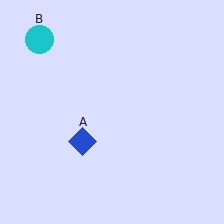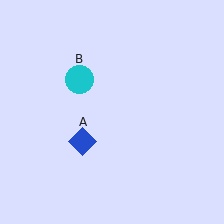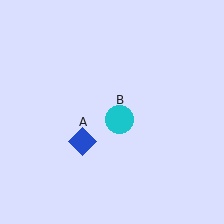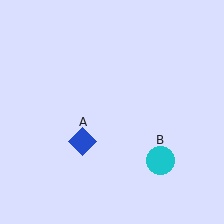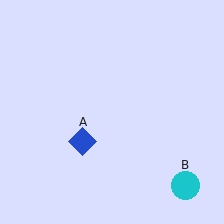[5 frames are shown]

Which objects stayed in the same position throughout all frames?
Blue diamond (object A) remained stationary.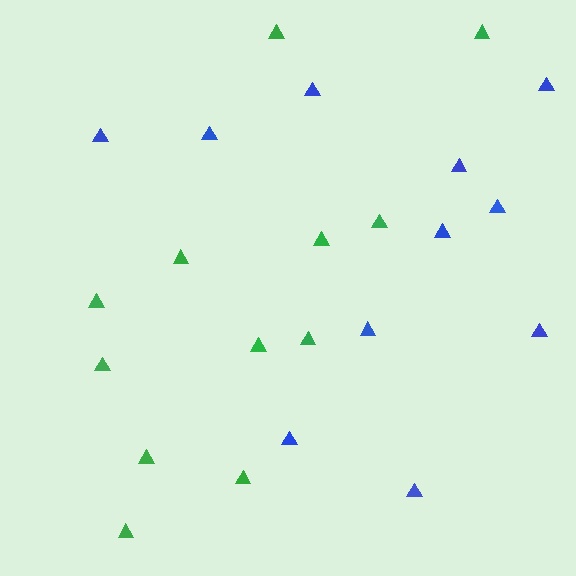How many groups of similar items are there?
There are 2 groups: one group of green triangles (12) and one group of blue triangles (11).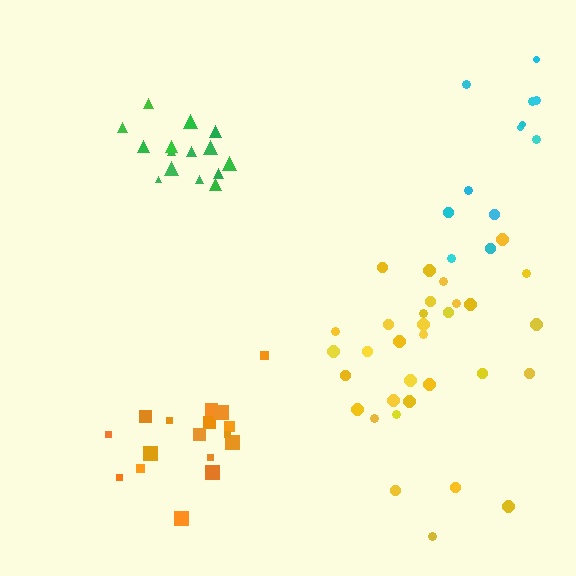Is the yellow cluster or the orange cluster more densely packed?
Orange.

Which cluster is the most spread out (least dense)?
Cyan.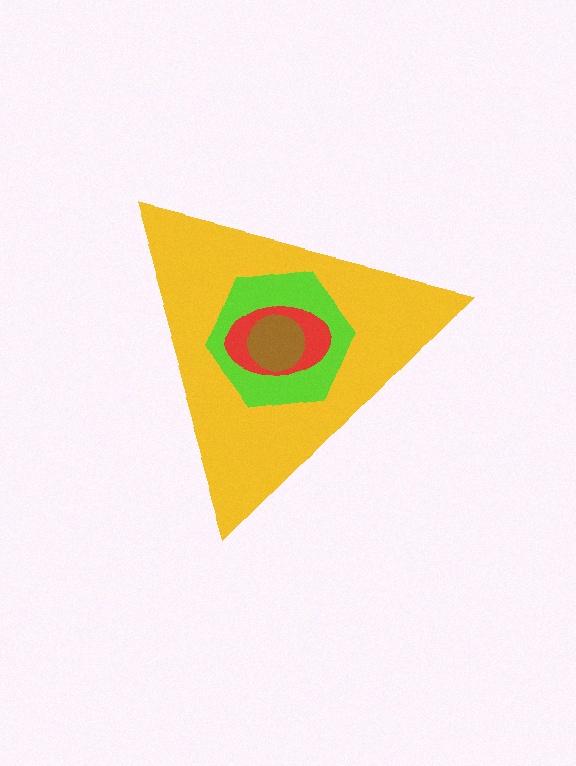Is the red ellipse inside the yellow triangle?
Yes.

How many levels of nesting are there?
4.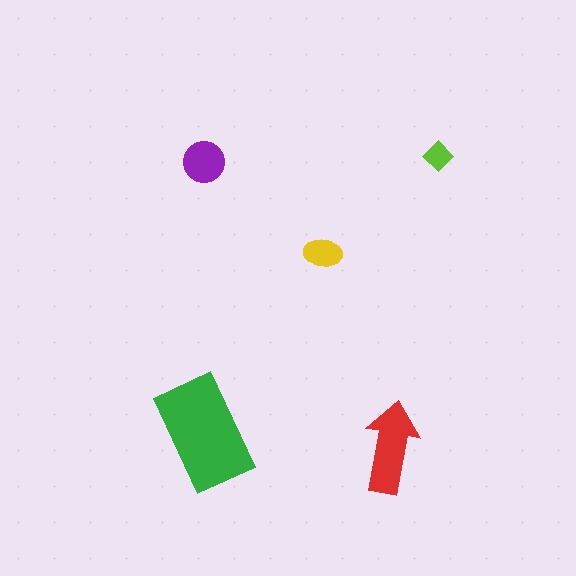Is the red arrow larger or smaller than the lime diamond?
Larger.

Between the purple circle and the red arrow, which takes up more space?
The red arrow.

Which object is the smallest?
The lime diamond.